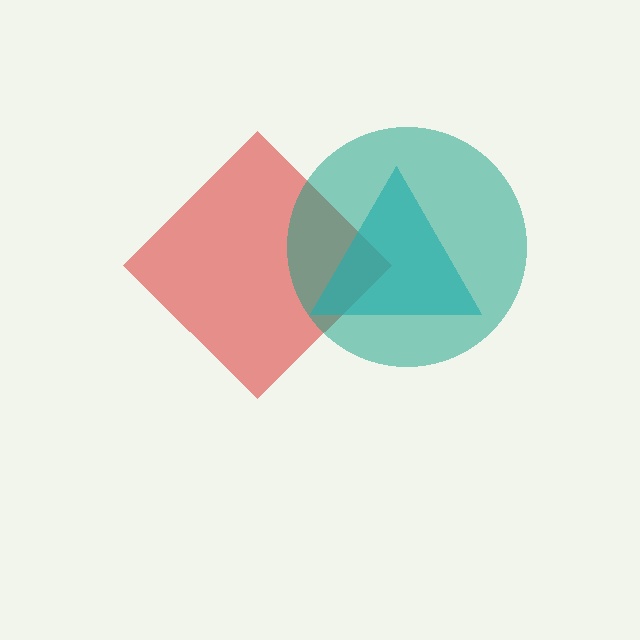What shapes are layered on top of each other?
The layered shapes are: a red diamond, a cyan triangle, a teal circle.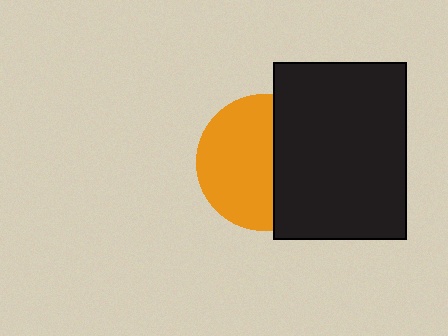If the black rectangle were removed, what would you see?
You would see the complete orange circle.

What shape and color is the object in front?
The object in front is a black rectangle.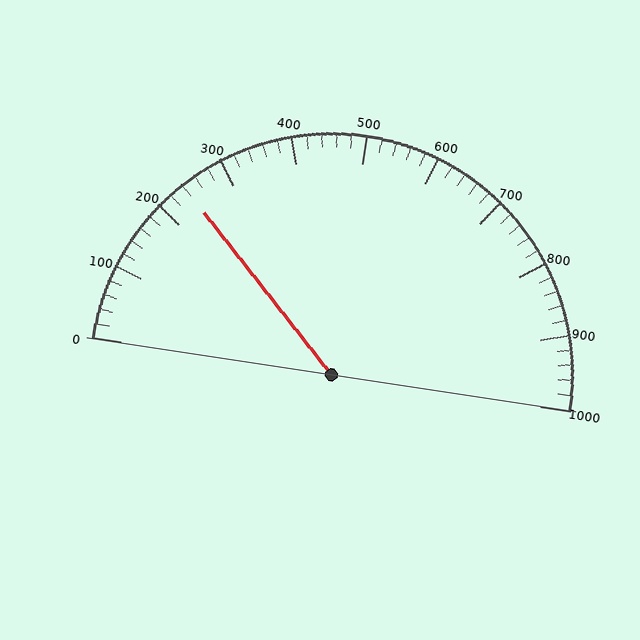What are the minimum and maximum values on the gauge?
The gauge ranges from 0 to 1000.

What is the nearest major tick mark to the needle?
The nearest major tick mark is 200.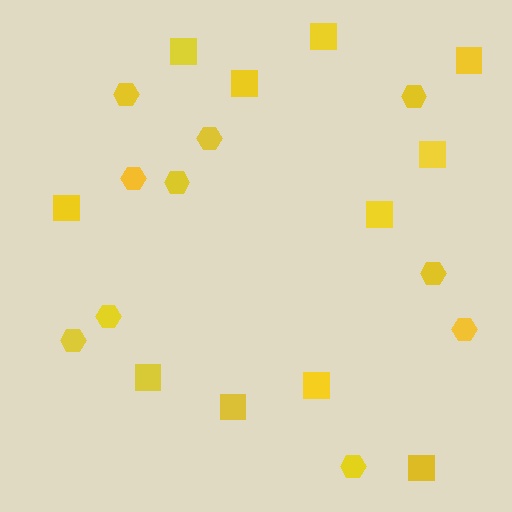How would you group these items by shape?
There are 2 groups: one group of squares (11) and one group of hexagons (10).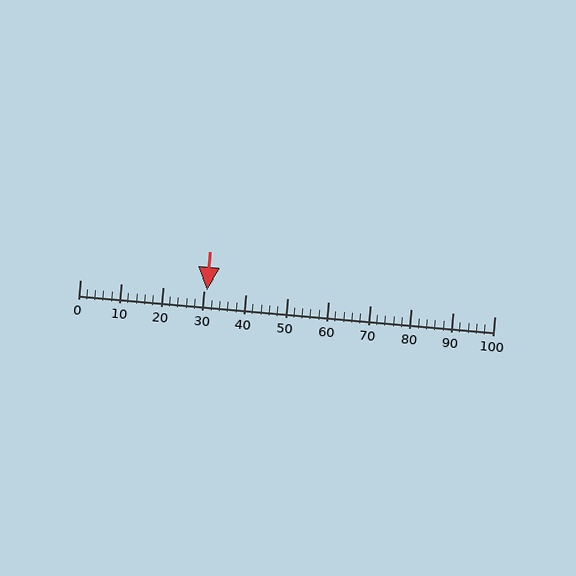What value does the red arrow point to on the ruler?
The red arrow points to approximately 31.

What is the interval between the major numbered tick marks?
The major tick marks are spaced 10 units apart.